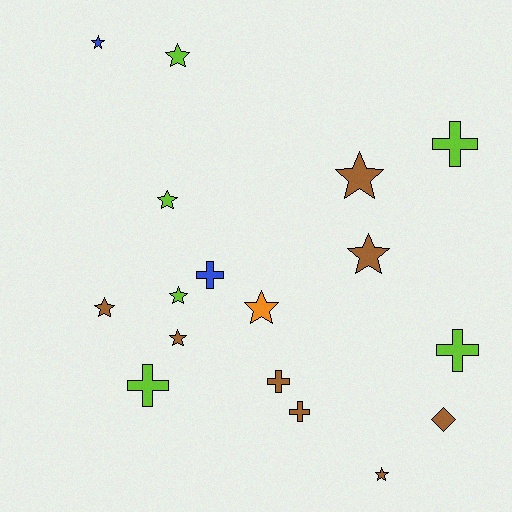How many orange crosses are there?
There are no orange crosses.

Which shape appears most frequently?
Star, with 10 objects.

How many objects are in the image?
There are 17 objects.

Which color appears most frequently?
Brown, with 8 objects.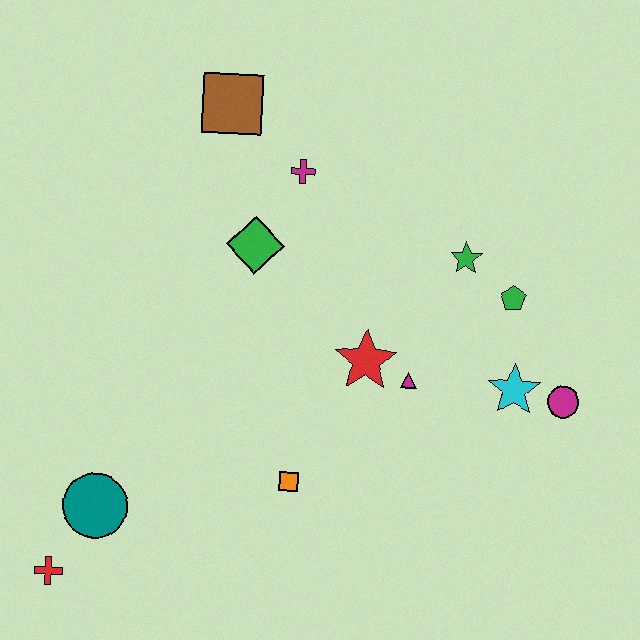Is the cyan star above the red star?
No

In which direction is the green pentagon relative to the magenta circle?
The green pentagon is above the magenta circle.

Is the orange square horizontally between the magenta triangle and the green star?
No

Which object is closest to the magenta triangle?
The red star is closest to the magenta triangle.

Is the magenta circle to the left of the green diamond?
No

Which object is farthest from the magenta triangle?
The red cross is farthest from the magenta triangle.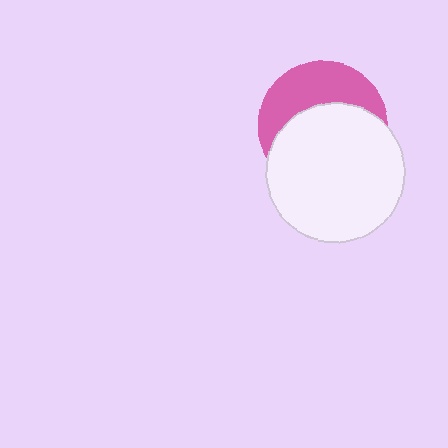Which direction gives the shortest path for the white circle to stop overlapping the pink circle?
Moving down gives the shortest separation.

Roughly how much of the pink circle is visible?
A small part of it is visible (roughly 41%).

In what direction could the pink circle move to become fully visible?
The pink circle could move up. That would shift it out from behind the white circle entirely.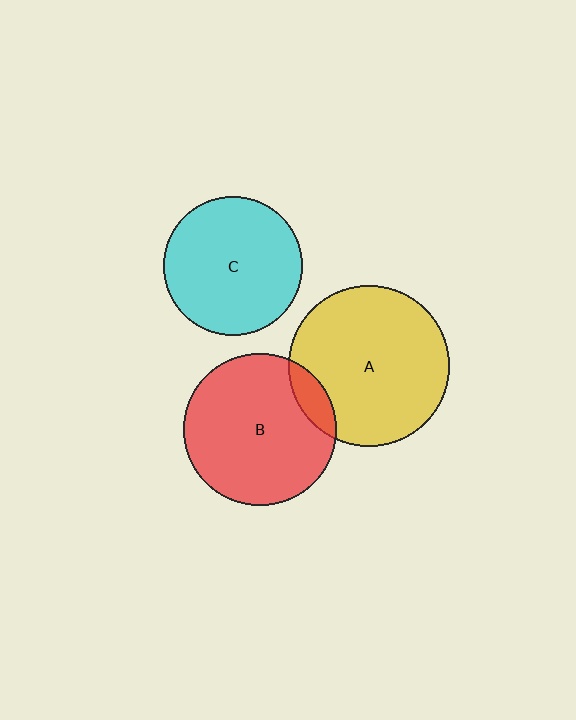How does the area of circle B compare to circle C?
Approximately 1.2 times.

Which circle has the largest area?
Circle A (yellow).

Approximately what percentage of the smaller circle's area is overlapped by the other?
Approximately 10%.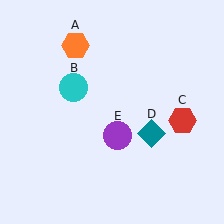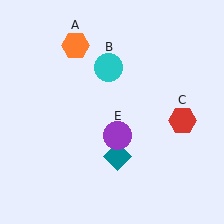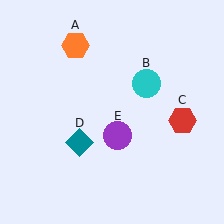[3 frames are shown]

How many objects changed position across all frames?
2 objects changed position: cyan circle (object B), teal diamond (object D).